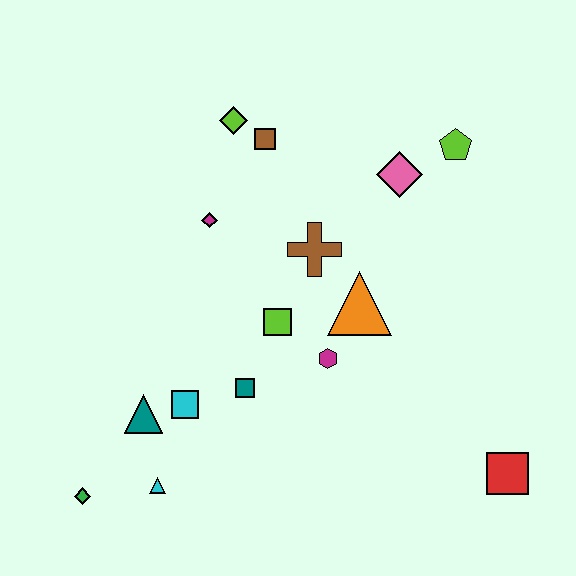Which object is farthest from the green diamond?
The lime pentagon is farthest from the green diamond.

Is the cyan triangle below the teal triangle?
Yes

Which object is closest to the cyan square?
The teal triangle is closest to the cyan square.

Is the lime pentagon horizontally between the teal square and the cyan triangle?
No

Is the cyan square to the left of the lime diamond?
Yes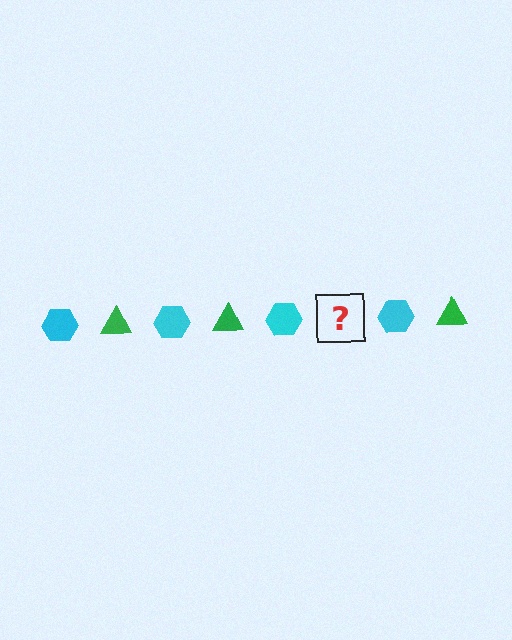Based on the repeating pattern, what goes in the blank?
The blank should be a green triangle.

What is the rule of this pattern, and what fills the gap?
The rule is that the pattern alternates between cyan hexagon and green triangle. The gap should be filled with a green triangle.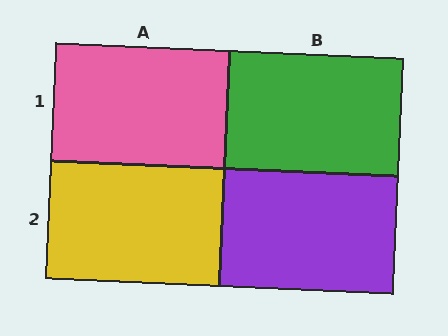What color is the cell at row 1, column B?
Green.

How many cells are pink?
1 cell is pink.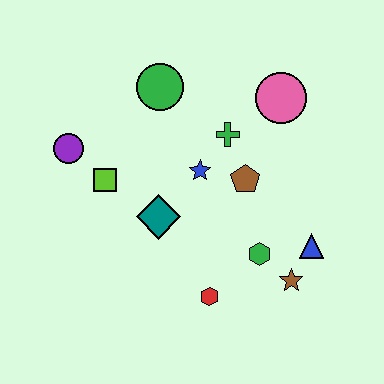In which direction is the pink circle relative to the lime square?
The pink circle is to the right of the lime square.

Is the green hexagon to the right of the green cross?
Yes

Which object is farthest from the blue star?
The brown star is farthest from the blue star.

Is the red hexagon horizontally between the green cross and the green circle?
Yes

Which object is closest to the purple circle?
The lime square is closest to the purple circle.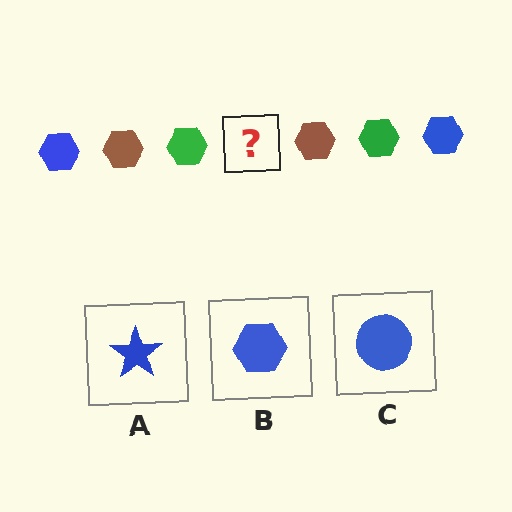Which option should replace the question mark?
Option B.